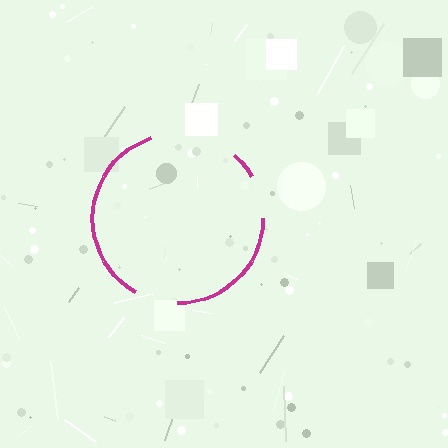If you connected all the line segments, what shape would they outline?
They would outline a circle.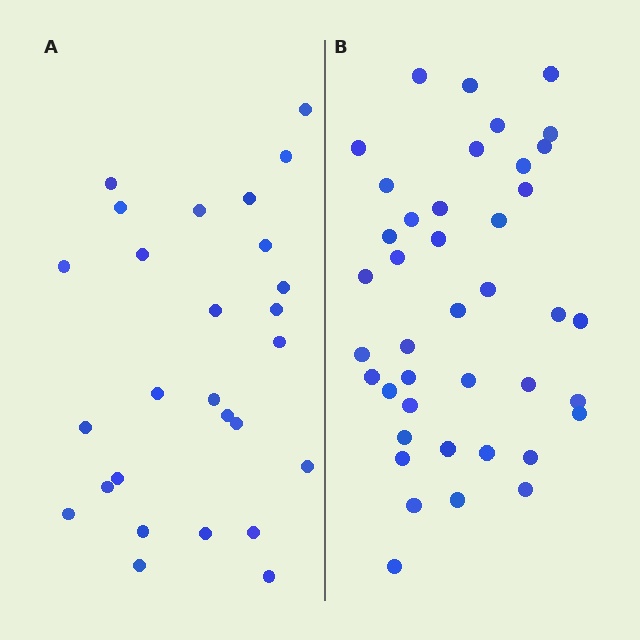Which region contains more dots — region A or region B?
Region B (the right region) has more dots.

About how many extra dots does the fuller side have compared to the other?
Region B has approximately 15 more dots than region A.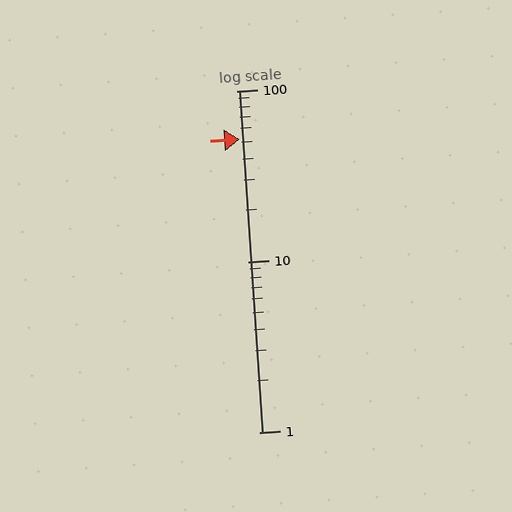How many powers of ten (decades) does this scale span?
The scale spans 2 decades, from 1 to 100.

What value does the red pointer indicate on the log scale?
The pointer indicates approximately 52.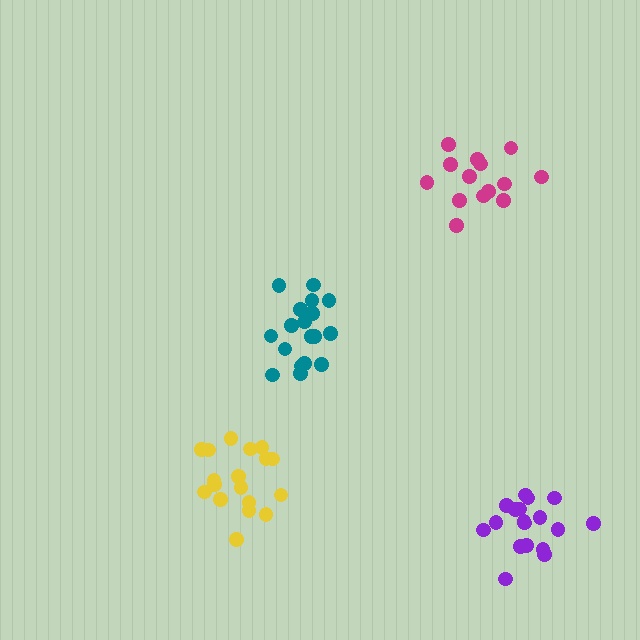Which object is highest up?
The magenta cluster is topmost.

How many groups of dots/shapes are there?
There are 4 groups.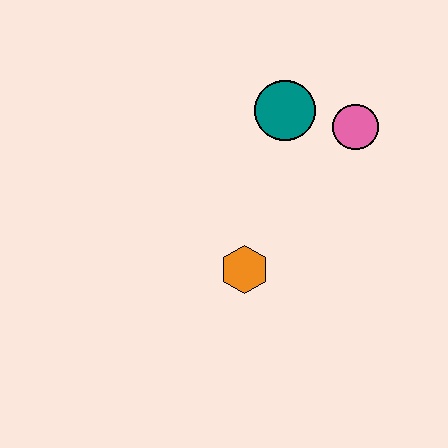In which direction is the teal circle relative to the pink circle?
The teal circle is to the left of the pink circle.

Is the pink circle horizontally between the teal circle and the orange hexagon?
No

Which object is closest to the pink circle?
The teal circle is closest to the pink circle.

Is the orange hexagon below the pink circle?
Yes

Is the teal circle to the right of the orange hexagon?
Yes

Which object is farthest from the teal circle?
The orange hexagon is farthest from the teal circle.